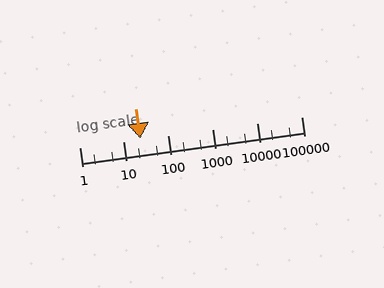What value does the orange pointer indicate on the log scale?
The pointer indicates approximately 23.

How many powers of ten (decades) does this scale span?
The scale spans 5 decades, from 1 to 100000.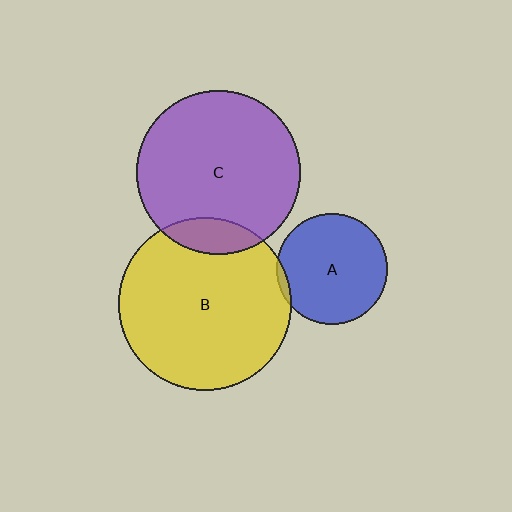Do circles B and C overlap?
Yes.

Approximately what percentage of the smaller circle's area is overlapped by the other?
Approximately 10%.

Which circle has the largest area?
Circle B (yellow).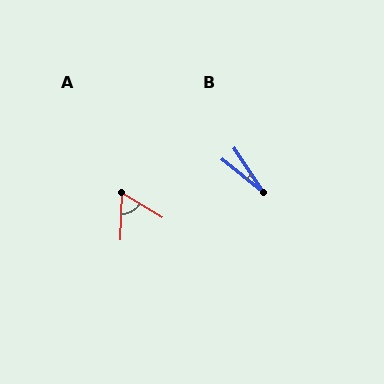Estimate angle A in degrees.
Approximately 61 degrees.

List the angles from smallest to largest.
B (17°), A (61°).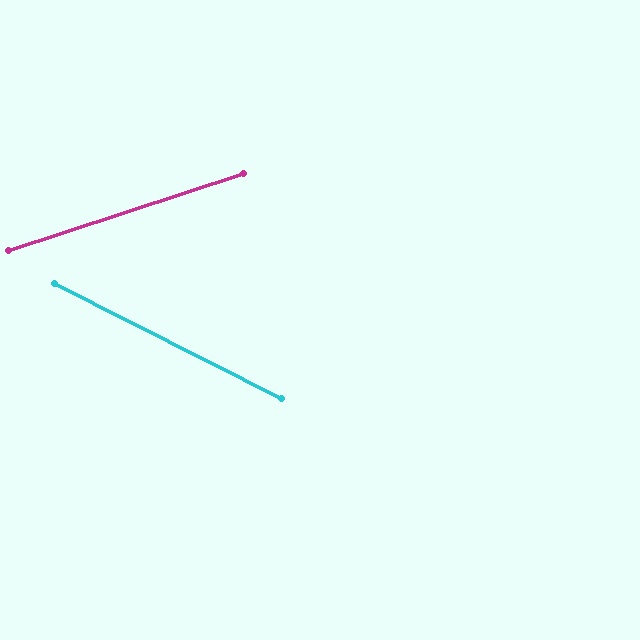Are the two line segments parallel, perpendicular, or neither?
Neither parallel nor perpendicular — they differ by about 45°.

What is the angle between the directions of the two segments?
Approximately 45 degrees.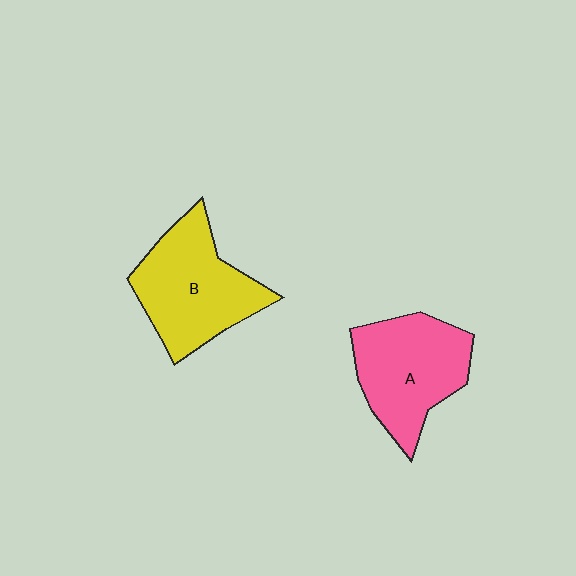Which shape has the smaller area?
Shape A (pink).